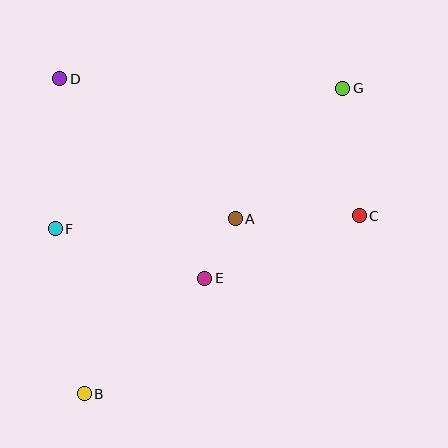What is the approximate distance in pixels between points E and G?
The distance between E and G is approximately 235 pixels.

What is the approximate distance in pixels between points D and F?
The distance between D and F is approximately 150 pixels.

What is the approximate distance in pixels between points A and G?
The distance between A and G is approximately 169 pixels.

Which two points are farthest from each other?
Points B and G are farthest from each other.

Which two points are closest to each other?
Points A and E are closest to each other.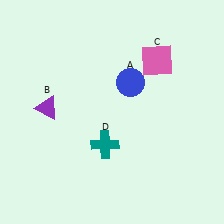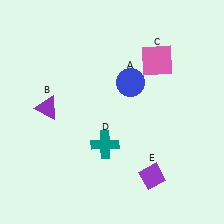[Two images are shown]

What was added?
A purple diamond (E) was added in Image 2.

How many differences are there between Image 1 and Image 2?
There is 1 difference between the two images.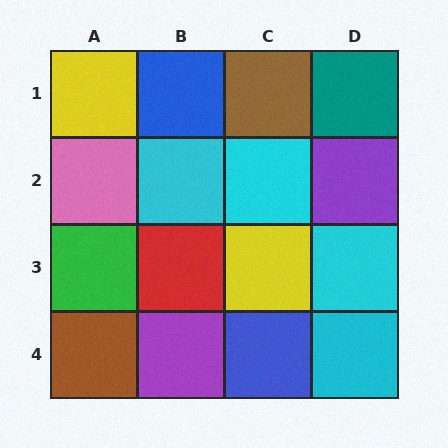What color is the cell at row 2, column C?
Cyan.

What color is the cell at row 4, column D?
Cyan.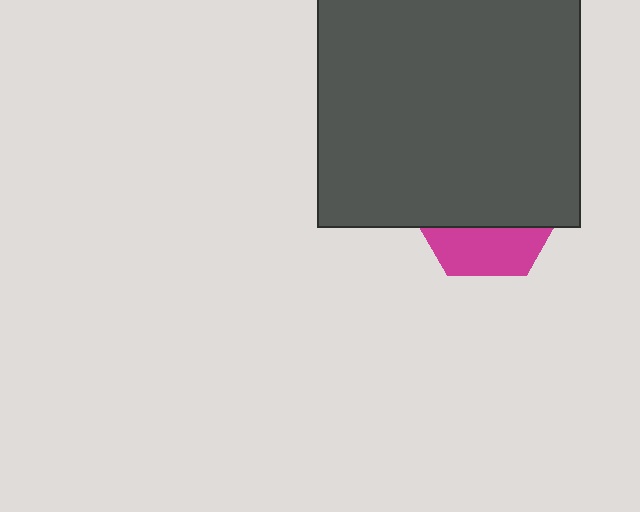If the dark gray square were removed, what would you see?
You would see the complete magenta hexagon.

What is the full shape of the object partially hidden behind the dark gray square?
The partially hidden object is a magenta hexagon.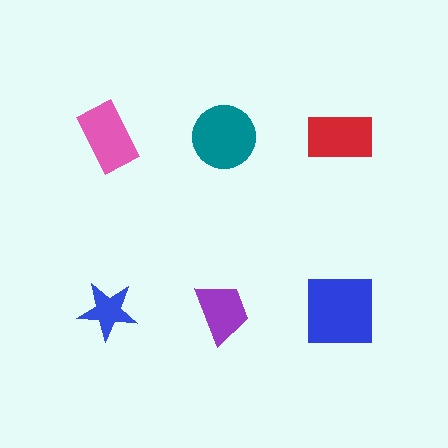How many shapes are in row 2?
3 shapes.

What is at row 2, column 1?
A blue star.